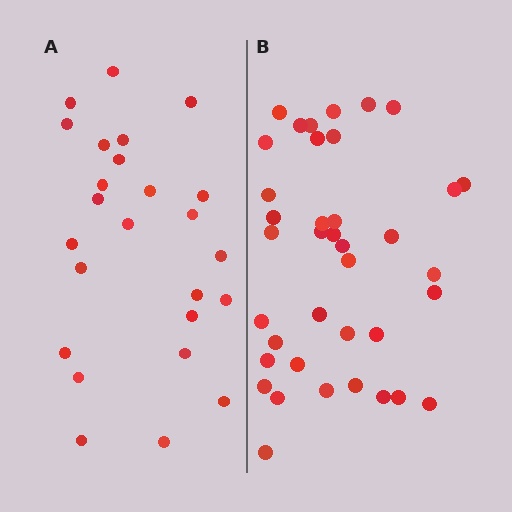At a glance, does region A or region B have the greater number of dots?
Region B (the right region) has more dots.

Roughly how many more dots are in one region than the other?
Region B has approximately 15 more dots than region A.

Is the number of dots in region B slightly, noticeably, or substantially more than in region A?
Region B has substantially more. The ratio is roughly 1.5 to 1.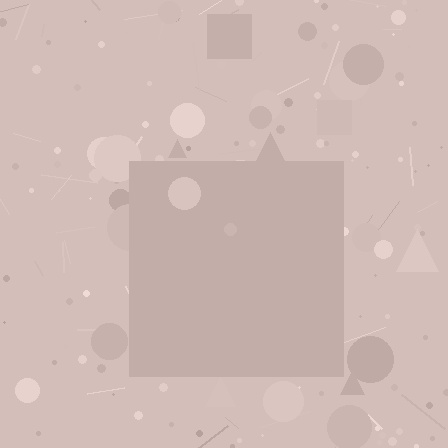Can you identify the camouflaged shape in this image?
The camouflaged shape is a square.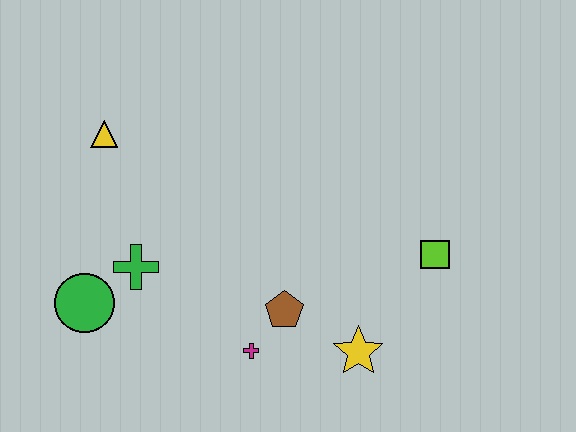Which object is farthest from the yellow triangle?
The lime square is farthest from the yellow triangle.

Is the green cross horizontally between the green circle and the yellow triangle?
No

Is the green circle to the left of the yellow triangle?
Yes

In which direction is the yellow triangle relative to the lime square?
The yellow triangle is to the left of the lime square.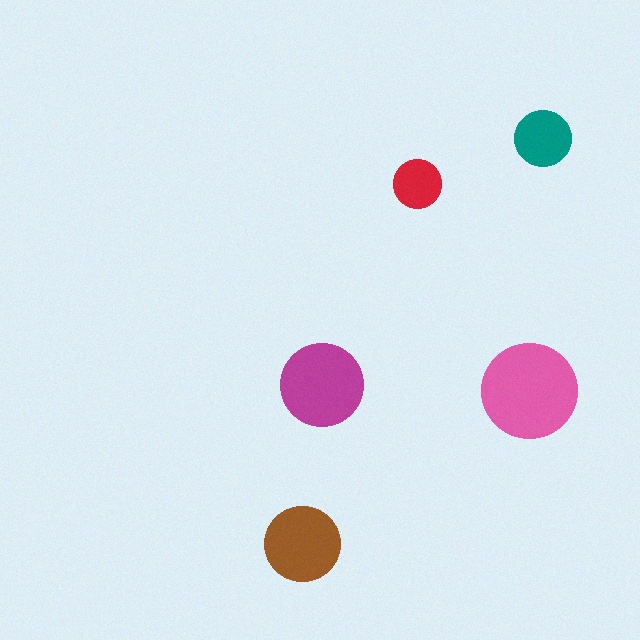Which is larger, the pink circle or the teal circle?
The pink one.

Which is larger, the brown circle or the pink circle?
The pink one.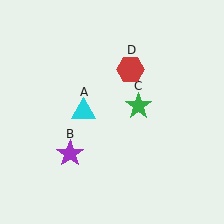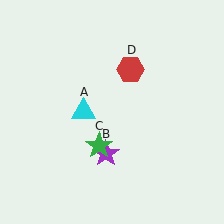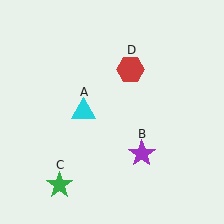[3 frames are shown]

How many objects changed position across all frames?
2 objects changed position: purple star (object B), green star (object C).